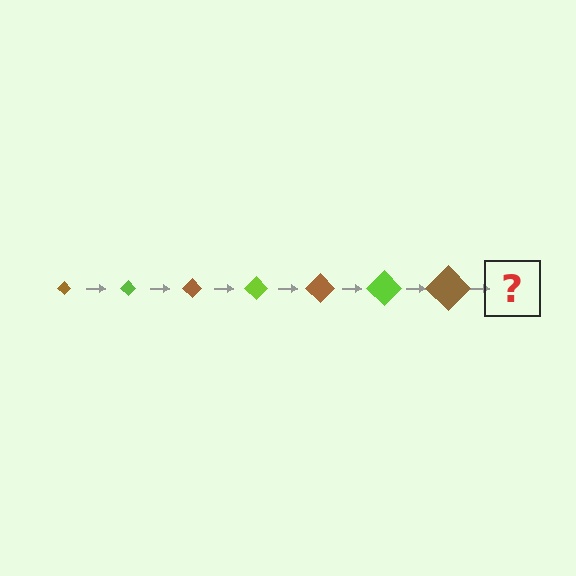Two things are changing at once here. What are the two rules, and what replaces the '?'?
The two rules are that the diamond grows larger each step and the color cycles through brown and lime. The '?' should be a lime diamond, larger than the previous one.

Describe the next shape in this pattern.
It should be a lime diamond, larger than the previous one.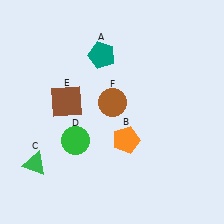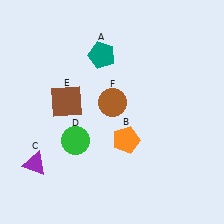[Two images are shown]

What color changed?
The triangle (C) changed from green in Image 1 to purple in Image 2.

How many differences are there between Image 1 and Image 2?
There is 1 difference between the two images.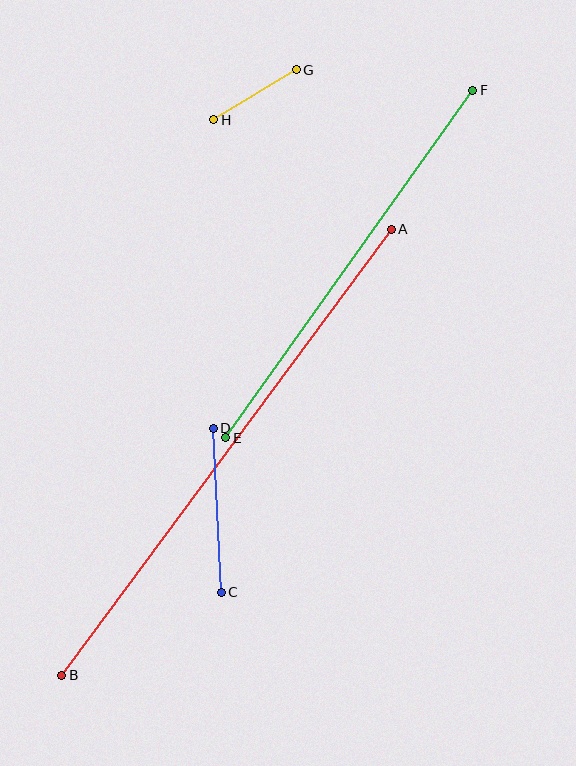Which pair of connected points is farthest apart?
Points A and B are farthest apart.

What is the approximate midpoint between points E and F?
The midpoint is at approximately (349, 264) pixels.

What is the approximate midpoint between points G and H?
The midpoint is at approximately (255, 95) pixels.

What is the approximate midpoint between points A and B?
The midpoint is at approximately (226, 452) pixels.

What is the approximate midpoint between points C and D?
The midpoint is at approximately (217, 510) pixels.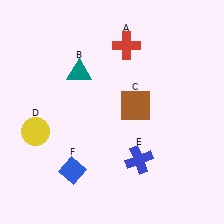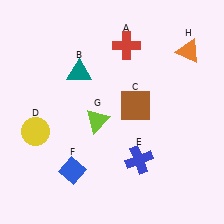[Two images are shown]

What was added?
A lime triangle (G), an orange triangle (H) were added in Image 2.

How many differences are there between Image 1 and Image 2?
There are 2 differences between the two images.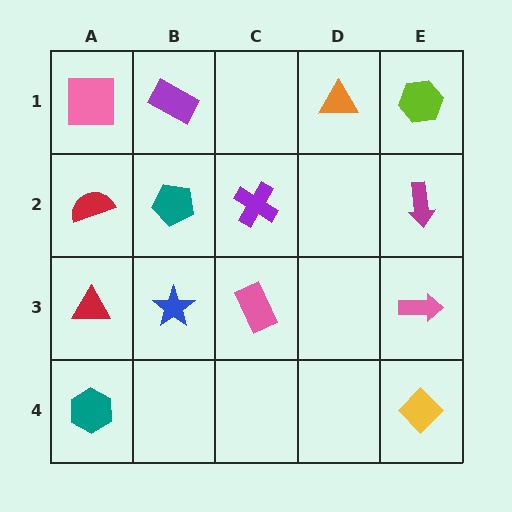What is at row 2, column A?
A red semicircle.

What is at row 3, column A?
A red triangle.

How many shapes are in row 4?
2 shapes.